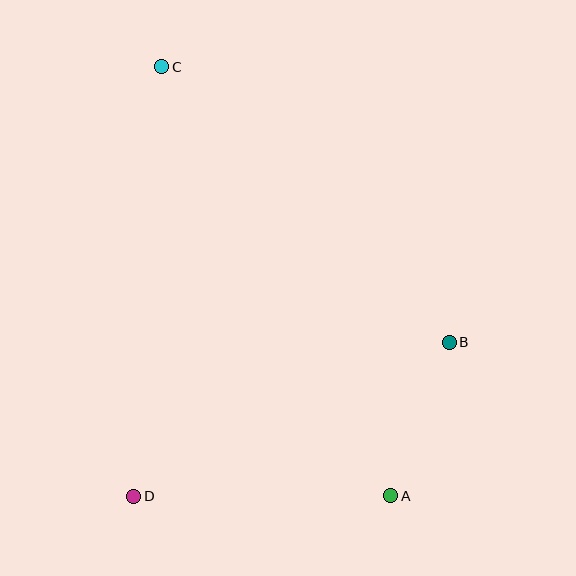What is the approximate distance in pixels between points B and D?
The distance between B and D is approximately 351 pixels.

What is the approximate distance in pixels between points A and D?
The distance between A and D is approximately 257 pixels.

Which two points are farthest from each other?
Points A and C are farthest from each other.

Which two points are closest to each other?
Points A and B are closest to each other.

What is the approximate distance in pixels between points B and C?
The distance between B and C is approximately 398 pixels.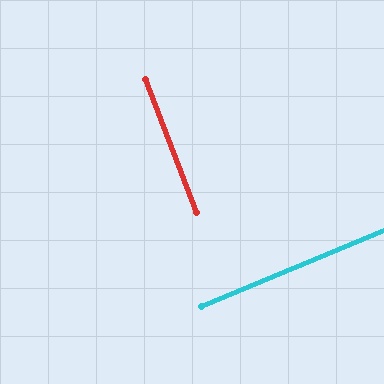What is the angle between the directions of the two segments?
Approximately 88 degrees.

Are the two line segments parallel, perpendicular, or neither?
Perpendicular — they meet at approximately 88°.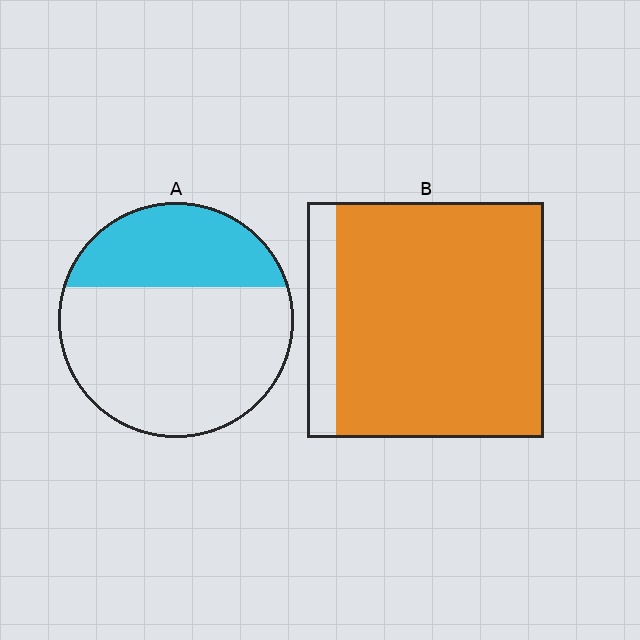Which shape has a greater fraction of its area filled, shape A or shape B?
Shape B.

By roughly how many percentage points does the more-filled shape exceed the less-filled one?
By roughly 55 percentage points (B over A).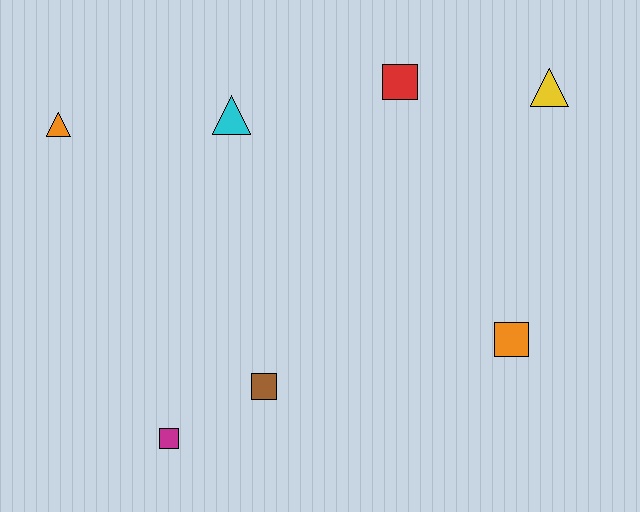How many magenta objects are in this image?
There is 1 magenta object.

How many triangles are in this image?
There are 3 triangles.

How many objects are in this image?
There are 7 objects.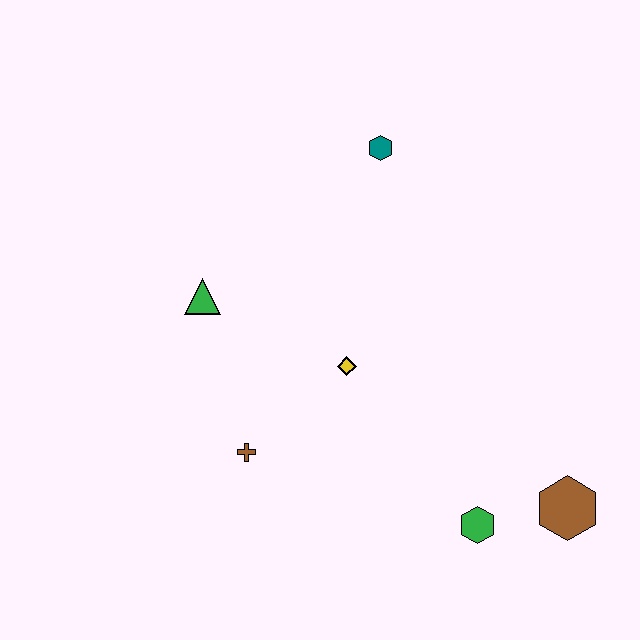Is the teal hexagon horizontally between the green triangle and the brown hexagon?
Yes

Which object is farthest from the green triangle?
The brown hexagon is farthest from the green triangle.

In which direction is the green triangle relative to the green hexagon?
The green triangle is to the left of the green hexagon.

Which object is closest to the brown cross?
The yellow diamond is closest to the brown cross.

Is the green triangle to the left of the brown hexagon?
Yes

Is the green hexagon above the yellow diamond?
No